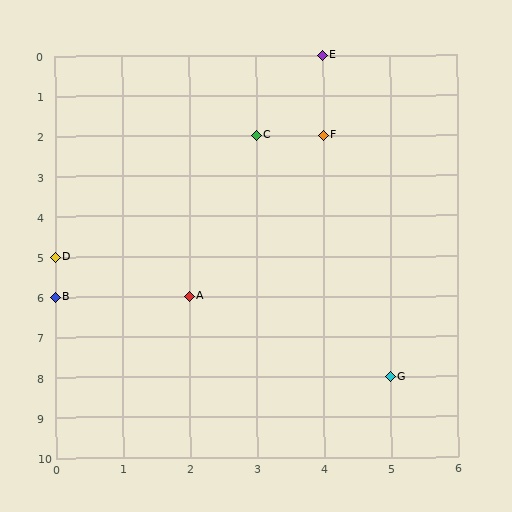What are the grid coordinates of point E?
Point E is at grid coordinates (4, 0).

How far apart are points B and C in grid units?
Points B and C are 3 columns and 4 rows apart (about 5.0 grid units diagonally).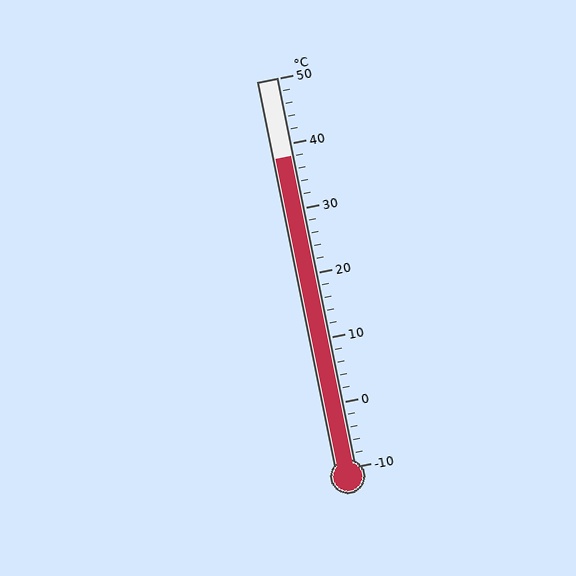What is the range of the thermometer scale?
The thermometer scale ranges from -10°C to 50°C.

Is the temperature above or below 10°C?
The temperature is above 10°C.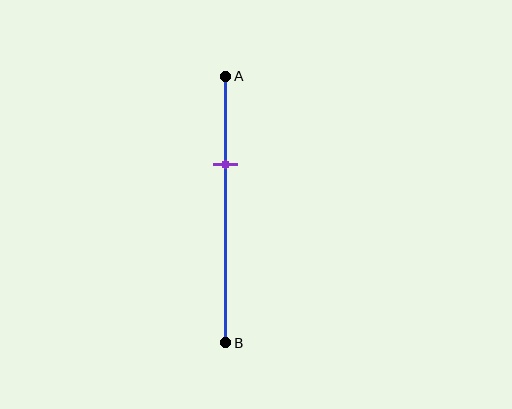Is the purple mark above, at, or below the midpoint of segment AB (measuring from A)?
The purple mark is above the midpoint of segment AB.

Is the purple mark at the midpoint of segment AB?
No, the mark is at about 35% from A, not at the 50% midpoint.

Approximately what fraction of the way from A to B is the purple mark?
The purple mark is approximately 35% of the way from A to B.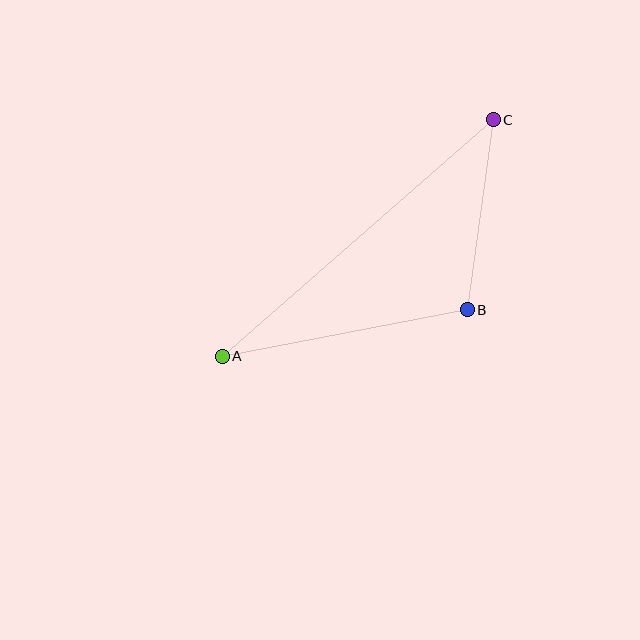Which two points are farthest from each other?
Points A and C are farthest from each other.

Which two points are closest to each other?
Points B and C are closest to each other.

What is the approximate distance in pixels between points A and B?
The distance between A and B is approximately 250 pixels.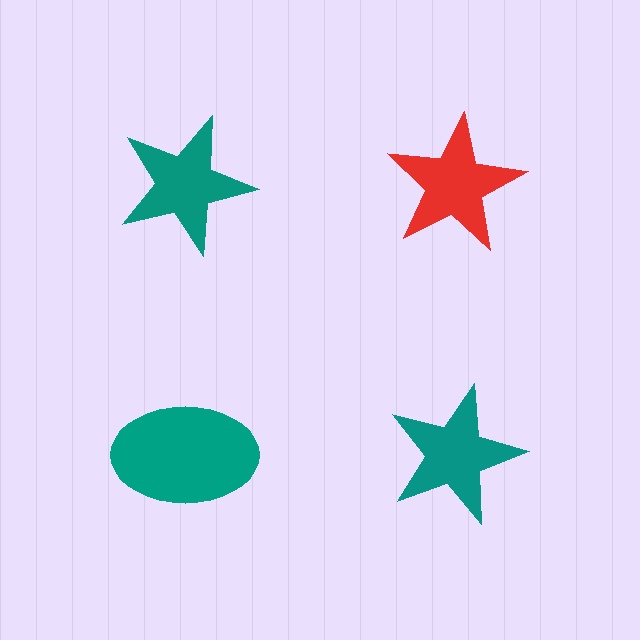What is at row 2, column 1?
A teal ellipse.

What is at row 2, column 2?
A teal star.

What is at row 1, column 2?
A red star.